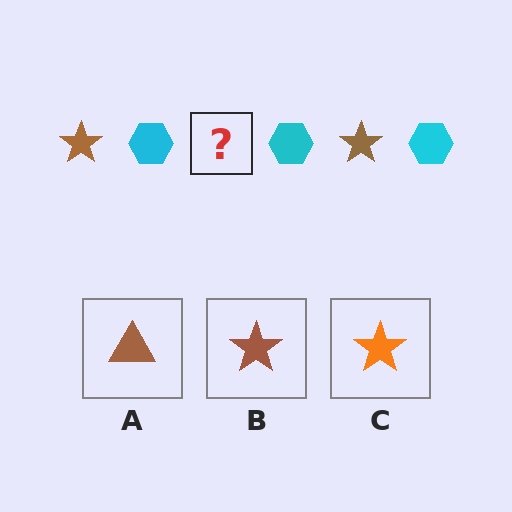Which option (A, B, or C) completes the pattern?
B.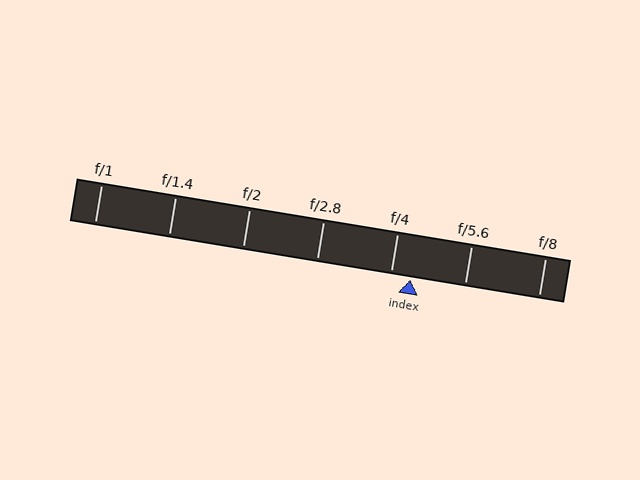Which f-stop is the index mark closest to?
The index mark is closest to f/4.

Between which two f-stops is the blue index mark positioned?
The index mark is between f/4 and f/5.6.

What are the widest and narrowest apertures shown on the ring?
The widest aperture shown is f/1 and the narrowest is f/8.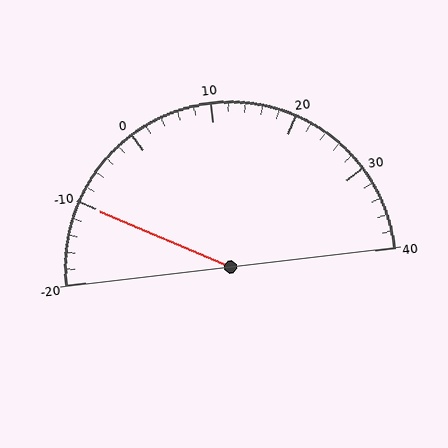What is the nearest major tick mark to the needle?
The nearest major tick mark is -10.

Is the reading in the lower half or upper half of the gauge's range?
The reading is in the lower half of the range (-20 to 40).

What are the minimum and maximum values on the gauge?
The gauge ranges from -20 to 40.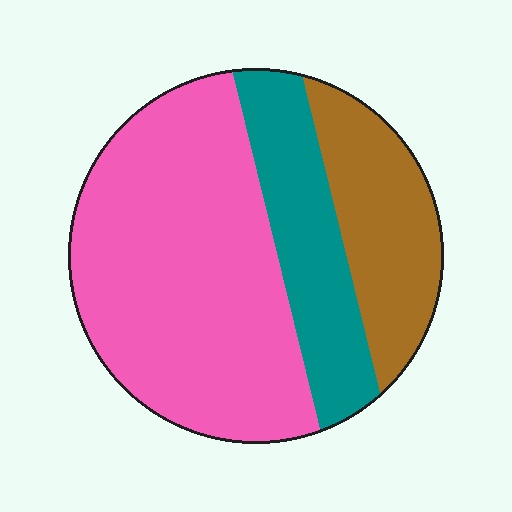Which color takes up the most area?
Pink, at roughly 55%.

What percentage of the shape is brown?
Brown covers about 20% of the shape.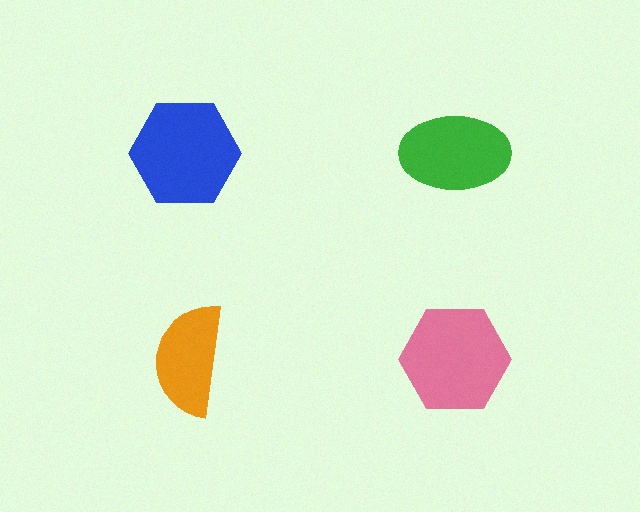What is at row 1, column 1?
A blue hexagon.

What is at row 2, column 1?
An orange semicircle.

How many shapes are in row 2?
2 shapes.